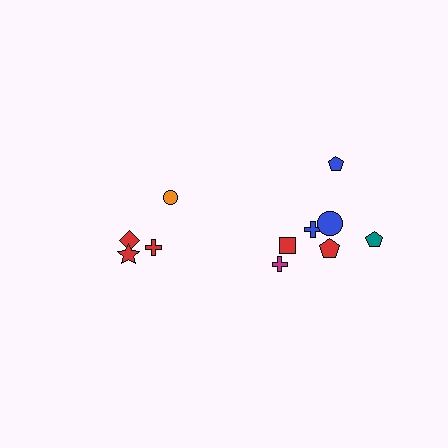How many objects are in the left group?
There are 4 objects.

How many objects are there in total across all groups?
There are 11 objects.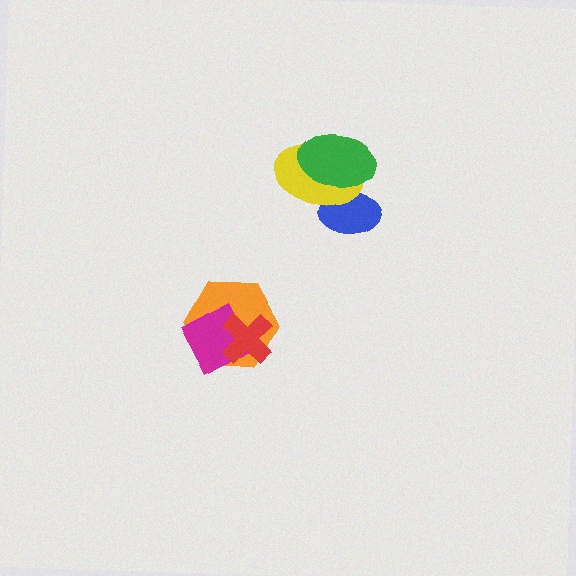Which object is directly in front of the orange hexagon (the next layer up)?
The magenta square is directly in front of the orange hexagon.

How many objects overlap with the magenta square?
2 objects overlap with the magenta square.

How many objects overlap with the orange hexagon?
2 objects overlap with the orange hexagon.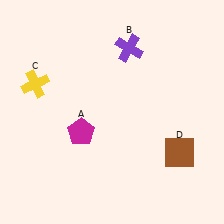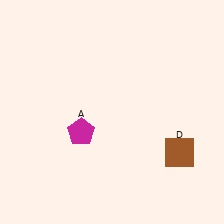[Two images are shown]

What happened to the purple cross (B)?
The purple cross (B) was removed in Image 2. It was in the top-right area of Image 1.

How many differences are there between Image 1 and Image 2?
There are 2 differences between the two images.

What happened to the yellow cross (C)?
The yellow cross (C) was removed in Image 2. It was in the top-left area of Image 1.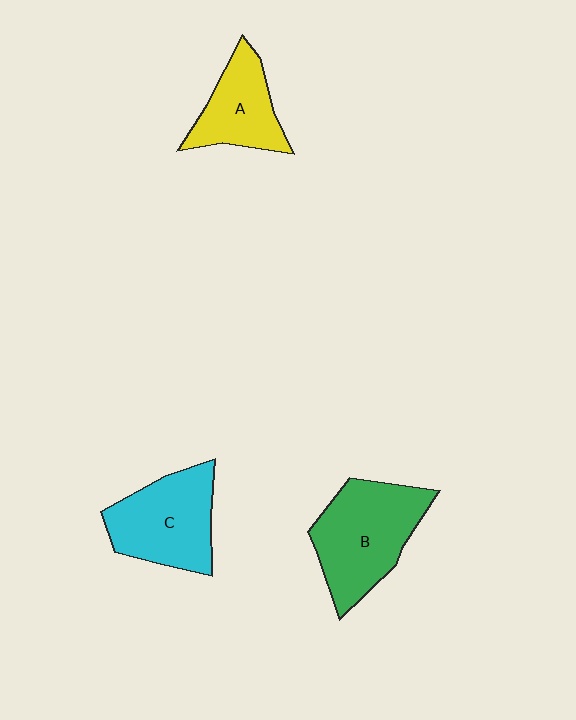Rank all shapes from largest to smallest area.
From largest to smallest: B (green), C (cyan), A (yellow).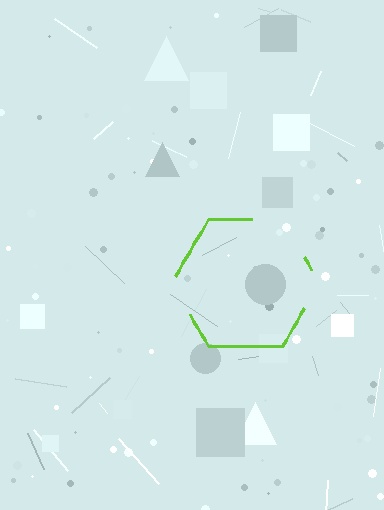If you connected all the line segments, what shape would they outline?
They would outline a hexagon.